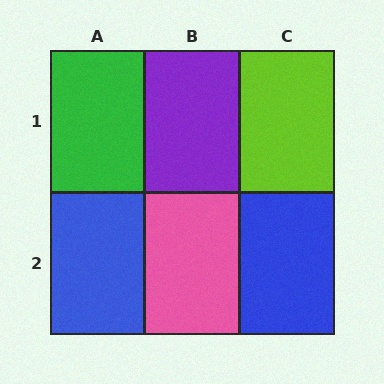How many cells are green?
1 cell is green.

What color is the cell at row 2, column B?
Pink.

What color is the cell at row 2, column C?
Blue.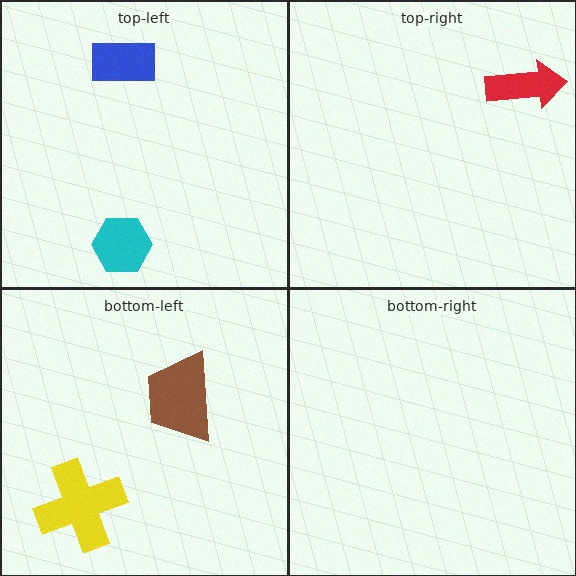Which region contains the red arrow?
The top-right region.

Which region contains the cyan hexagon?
The top-left region.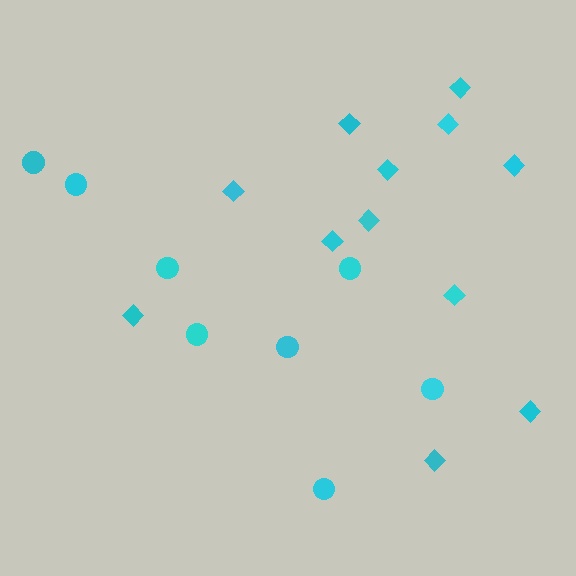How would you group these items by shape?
There are 2 groups: one group of diamonds (12) and one group of circles (8).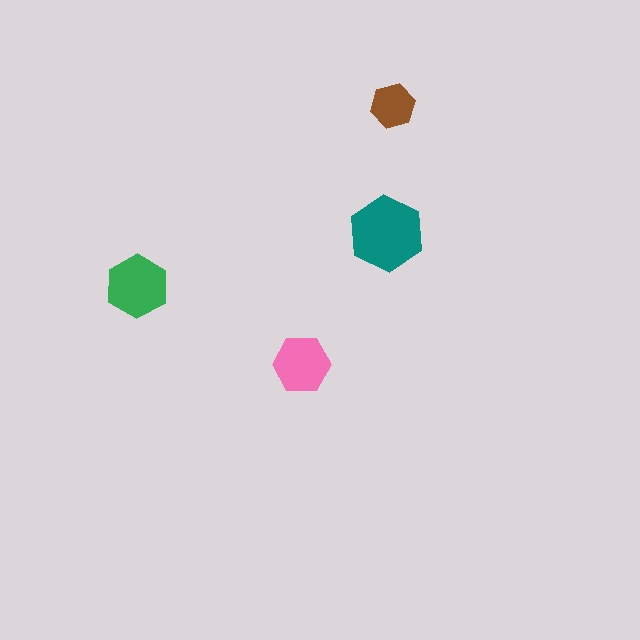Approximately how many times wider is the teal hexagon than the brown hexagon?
About 1.5 times wider.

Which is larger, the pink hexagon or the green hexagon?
The green one.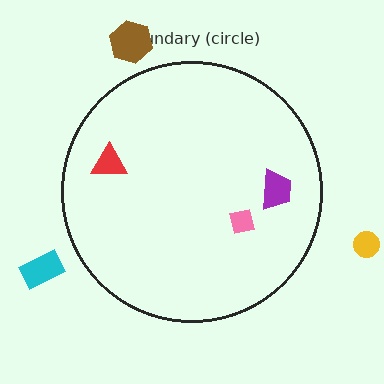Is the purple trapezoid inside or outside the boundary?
Inside.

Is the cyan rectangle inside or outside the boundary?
Outside.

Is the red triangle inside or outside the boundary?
Inside.